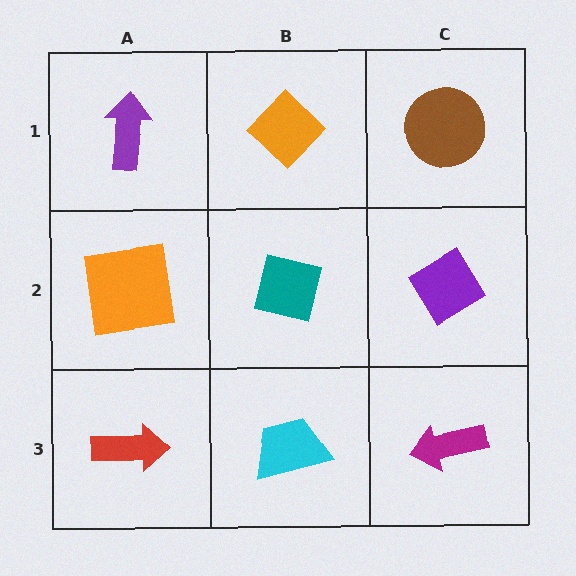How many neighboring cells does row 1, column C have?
2.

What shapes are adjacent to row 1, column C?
A purple diamond (row 2, column C), an orange diamond (row 1, column B).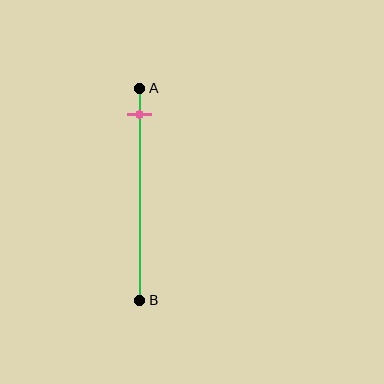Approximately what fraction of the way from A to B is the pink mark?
The pink mark is approximately 10% of the way from A to B.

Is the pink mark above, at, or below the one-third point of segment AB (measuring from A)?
The pink mark is above the one-third point of segment AB.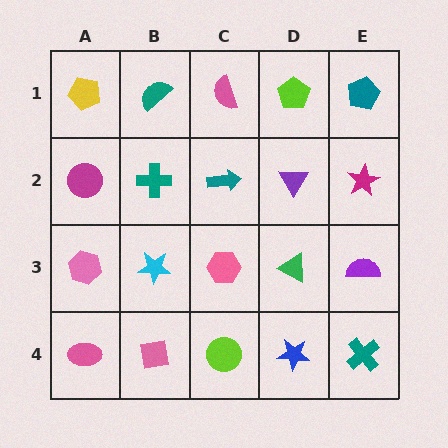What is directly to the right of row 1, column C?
A lime pentagon.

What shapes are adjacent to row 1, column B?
A teal cross (row 2, column B), a yellow pentagon (row 1, column A), a pink semicircle (row 1, column C).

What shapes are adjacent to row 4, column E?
A purple semicircle (row 3, column E), a blue star (row 4, column D).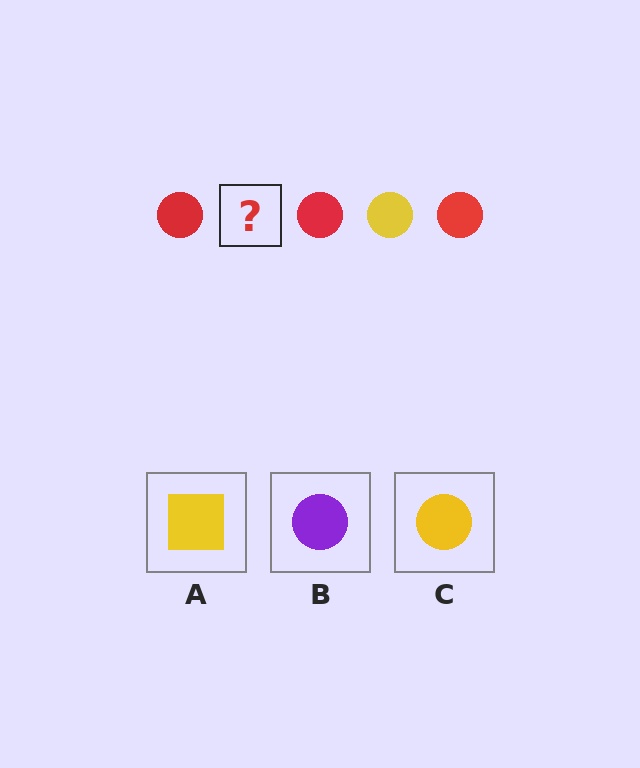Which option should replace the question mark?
Option C.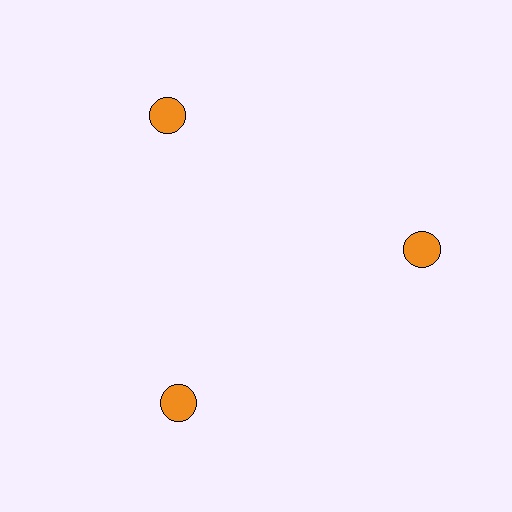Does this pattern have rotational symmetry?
Yes, this pattern has 3-fold rotational symmetry. It looks the same after rotating 120 degrees around the center.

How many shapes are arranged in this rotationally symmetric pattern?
There are 3 shapes, arranged in 3 groups of 1.